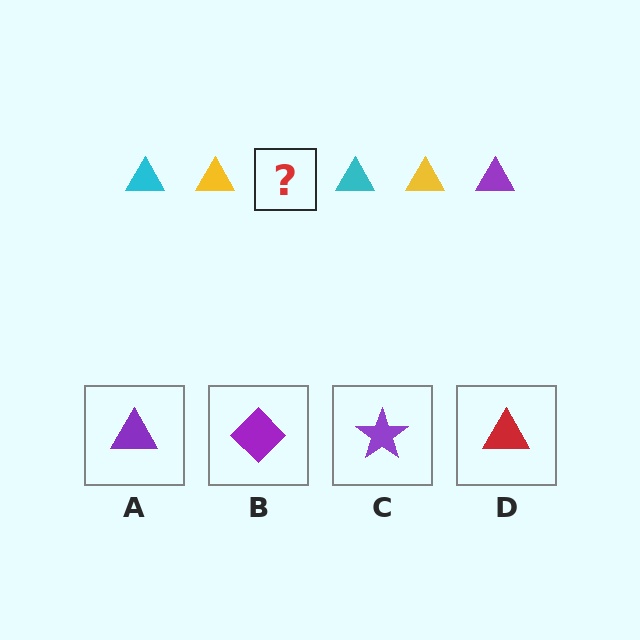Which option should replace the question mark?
Option A.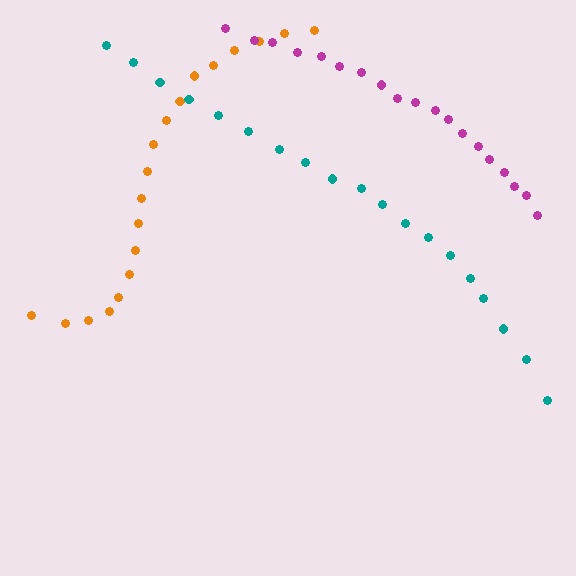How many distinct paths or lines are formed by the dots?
There are 3 distinct paths.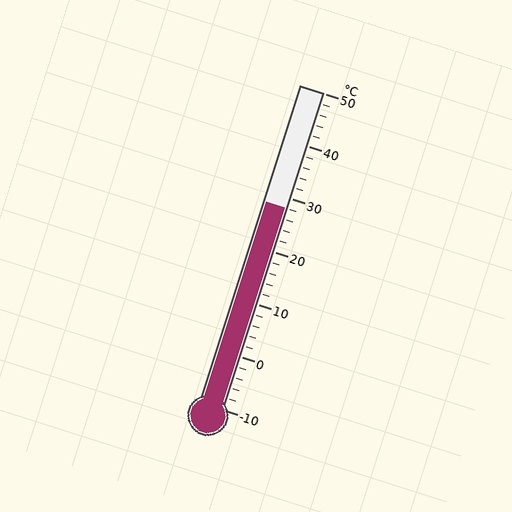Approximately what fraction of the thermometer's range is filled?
The thermometer is filled to approximately 65% of its range.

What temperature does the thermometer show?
The thermometer shows approximately 28°C.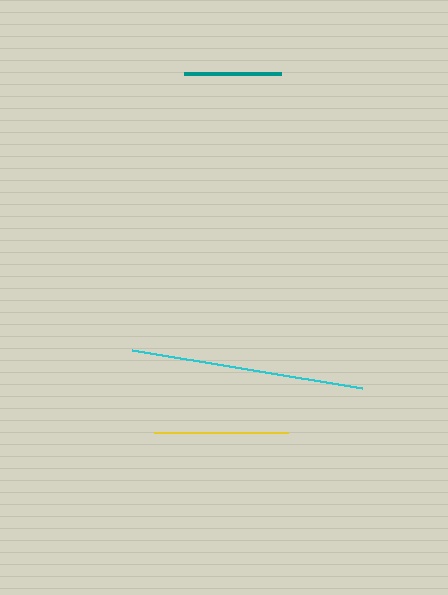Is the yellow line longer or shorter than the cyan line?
The cyan line is longer than the yellow line.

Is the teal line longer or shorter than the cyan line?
The cyan line is longer than the teal line.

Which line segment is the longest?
The cyan line is the longest at approximately 233 pixels.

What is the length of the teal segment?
The teal segment is approximately 96 pixels long.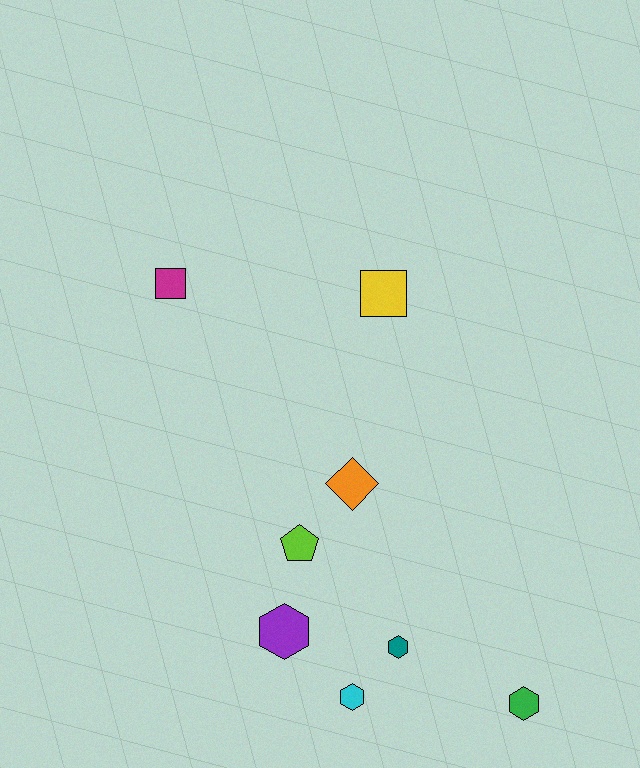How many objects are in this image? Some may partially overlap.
There are 8 objects.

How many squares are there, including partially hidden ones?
There are 2 squares.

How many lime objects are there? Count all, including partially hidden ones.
There is 1 lime object.